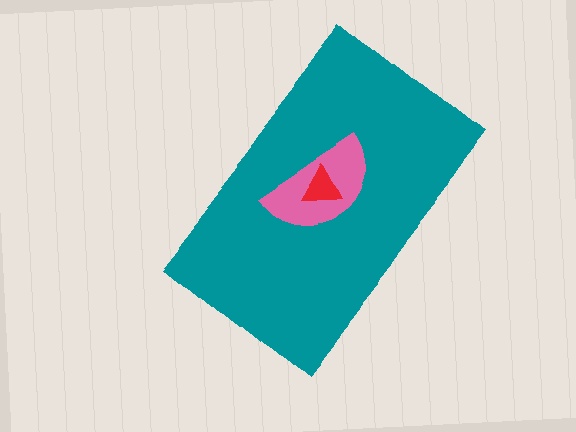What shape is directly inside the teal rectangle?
The pink semicircle.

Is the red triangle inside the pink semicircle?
Yes.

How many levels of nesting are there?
3.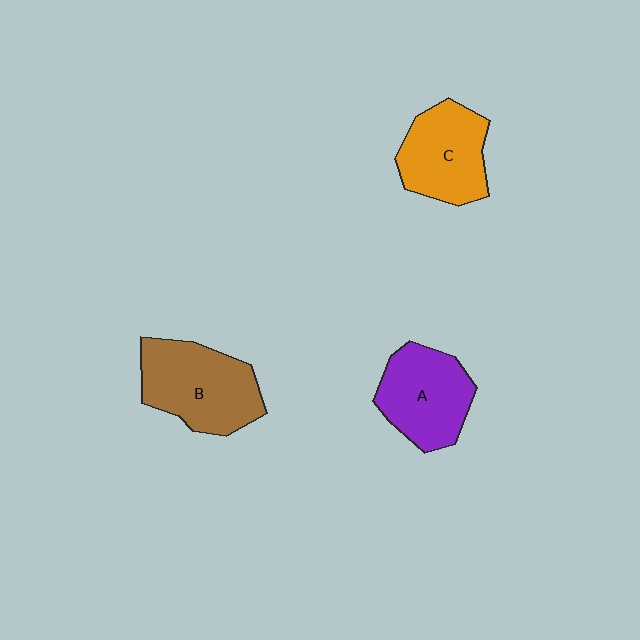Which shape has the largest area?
Shape B (brown).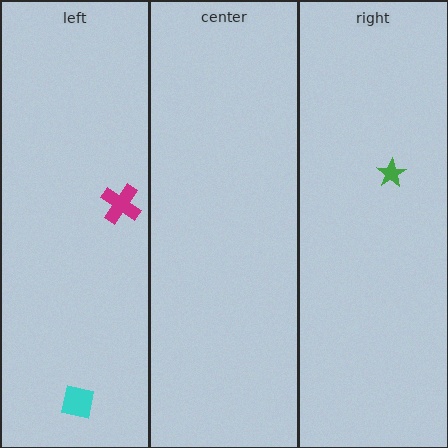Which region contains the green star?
The right region.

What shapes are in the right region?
The green star.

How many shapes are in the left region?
2.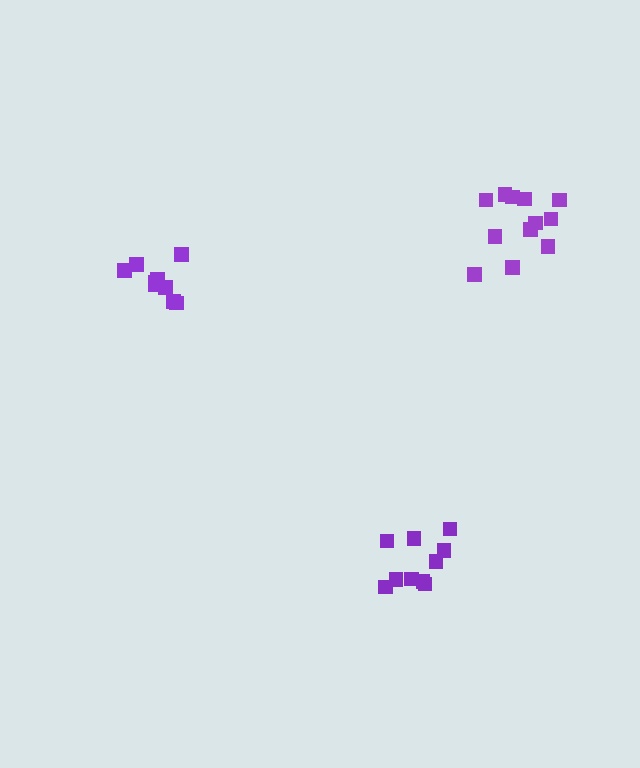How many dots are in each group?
Group 1: 12 dots, Group 2: 9 dots, Group 3: 10 dots (31 total).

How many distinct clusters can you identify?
There are 3 distinct clusters.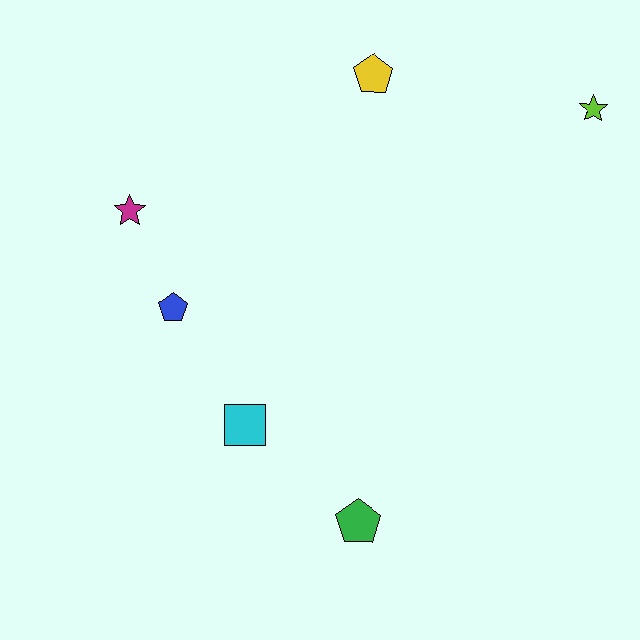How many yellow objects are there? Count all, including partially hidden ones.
There is 1 yellow object.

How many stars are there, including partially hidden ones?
There are 2 stars.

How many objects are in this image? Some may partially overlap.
There are 6 objects.